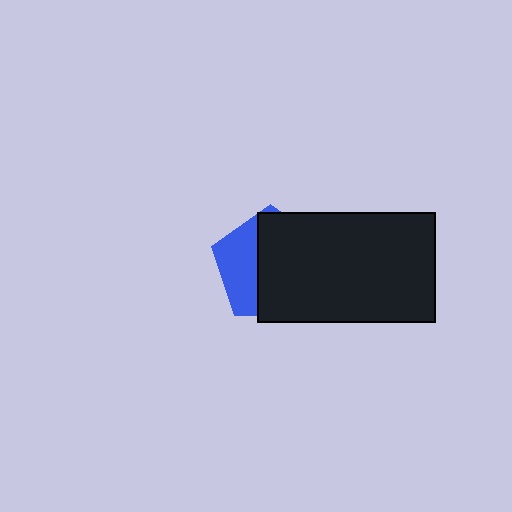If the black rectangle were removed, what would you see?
You would see the complete blue pentagon.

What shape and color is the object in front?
The object in front is a black rectangle.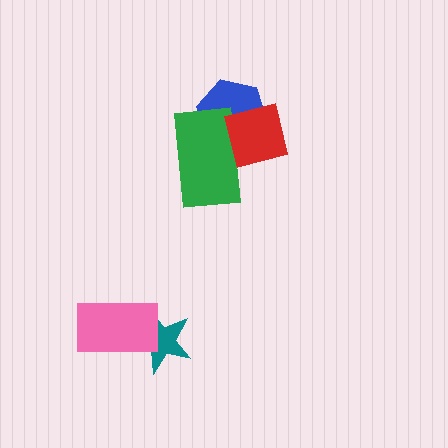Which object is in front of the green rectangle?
The red square is in front of the green rectangle.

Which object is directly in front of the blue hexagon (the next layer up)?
The green rectangle is directly in front of the blue hexagon.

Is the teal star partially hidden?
Yes, it is partially covered by another shape.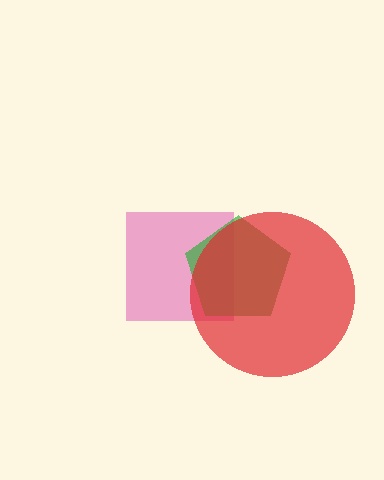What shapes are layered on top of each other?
The layered shapes are: a pink square, a green pentagon, a red circle.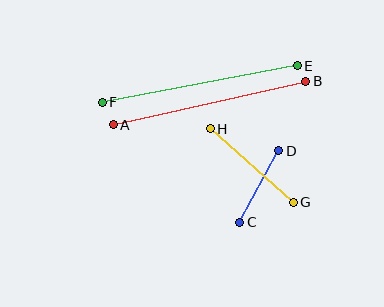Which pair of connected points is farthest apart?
Points E and F are farthest apart.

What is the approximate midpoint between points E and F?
The midpoint is at approximately (200, 84) pixels.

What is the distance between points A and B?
The distance is approximately 197 pixels.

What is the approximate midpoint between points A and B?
The midpoint is at approximately (210, 103) pixels.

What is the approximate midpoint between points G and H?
The midpoint is at approximately (252, 166) pixels.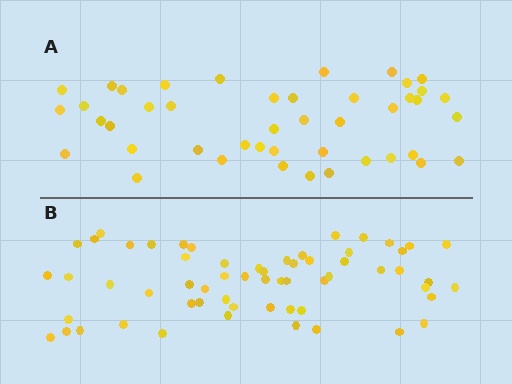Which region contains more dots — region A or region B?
Region B (the bottom region) has more dots.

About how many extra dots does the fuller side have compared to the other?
Region B has approximately 15 more dots than region A.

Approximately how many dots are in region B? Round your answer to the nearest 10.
About 60 dots.